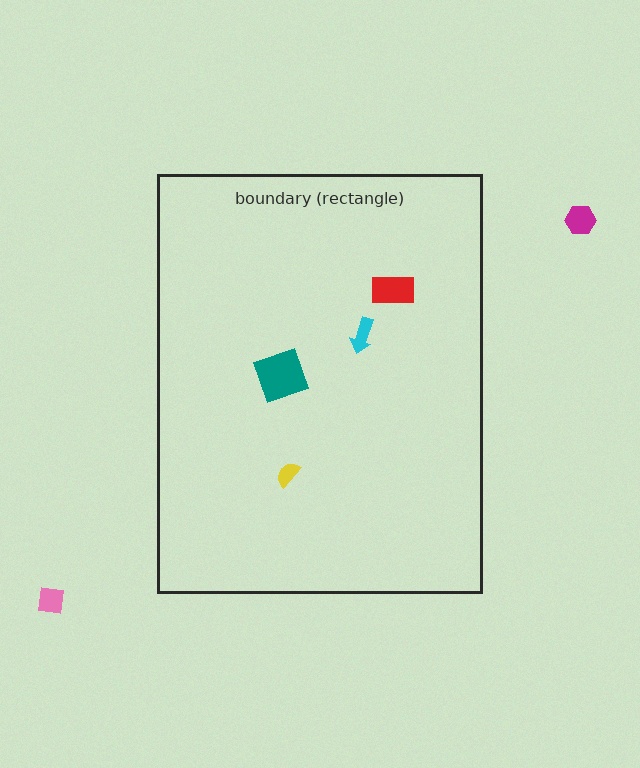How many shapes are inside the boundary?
4 inside, 2 outside.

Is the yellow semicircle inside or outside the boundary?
Inside.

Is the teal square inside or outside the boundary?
Inside.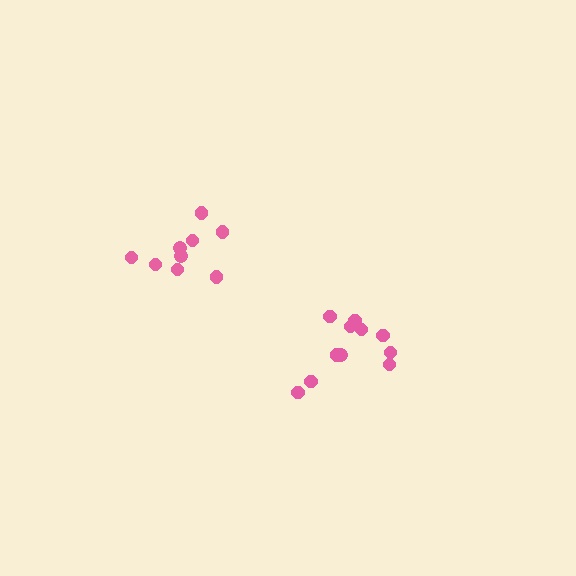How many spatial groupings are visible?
There are 2 spatial groupings.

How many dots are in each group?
Group 1: 12 dots, Group 2: 9 dots (21 total).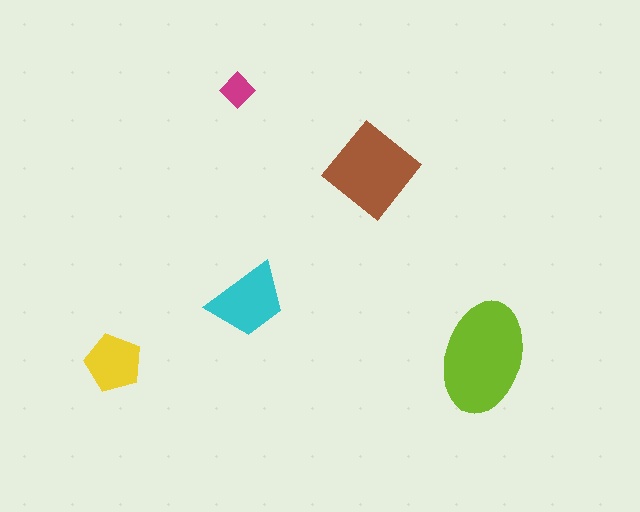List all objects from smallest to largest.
The magenta diamond, the yellow pentagon, the cyan trapezoid, the brown diamond, the lime ellipse.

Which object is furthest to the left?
The yellow pentagon is leftmost.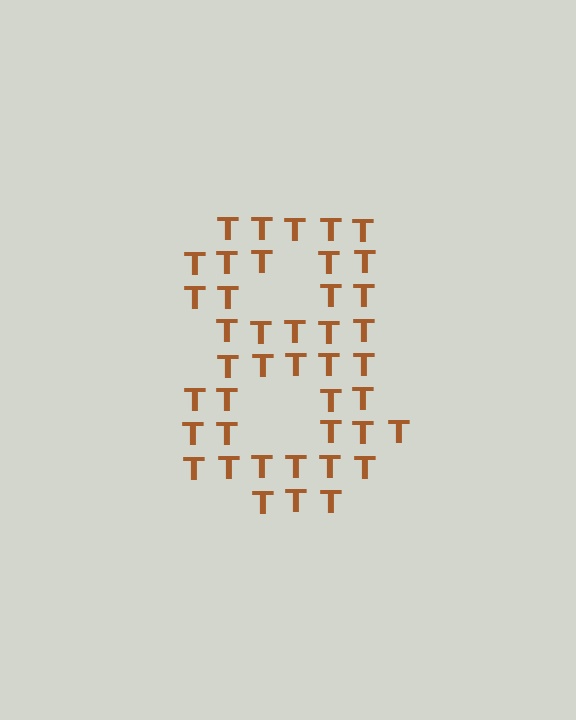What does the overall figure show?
The overall figure shows the digit 8.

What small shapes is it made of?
It is made of small letter T's.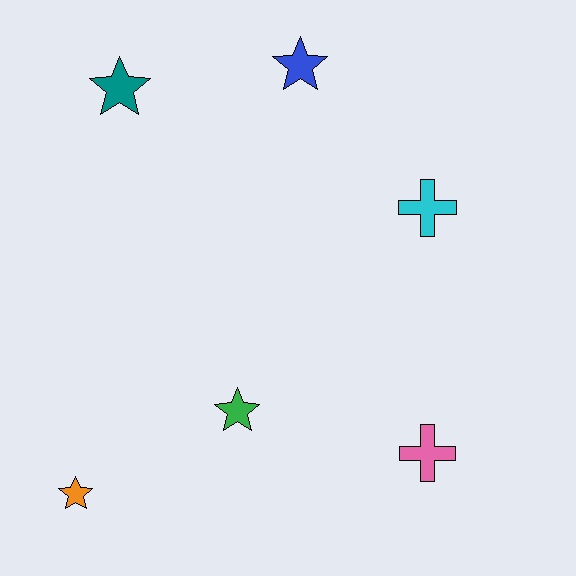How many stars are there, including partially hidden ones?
There are 4 stars.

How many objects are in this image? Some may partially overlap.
There are 6 objects.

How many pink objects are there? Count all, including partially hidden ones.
There is 1 pink object.